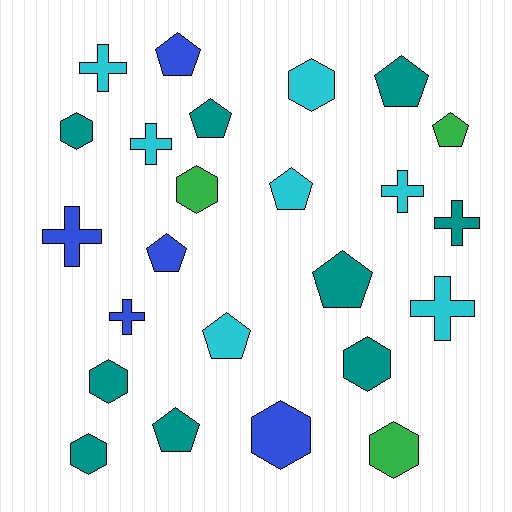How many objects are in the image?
There are 24 objects.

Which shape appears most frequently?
Pentagon, with 9 objects.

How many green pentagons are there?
There is 1 green pentagon.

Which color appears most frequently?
Teal, with 9 objects.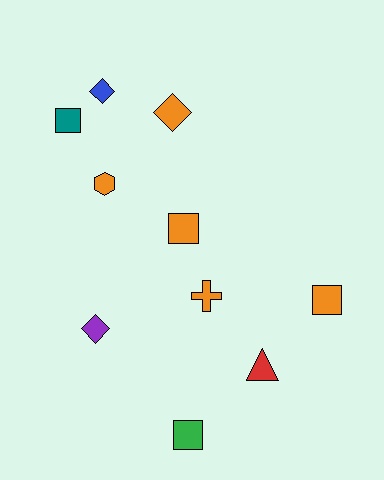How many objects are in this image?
There are 10 objects.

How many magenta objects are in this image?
There are no magenta objects.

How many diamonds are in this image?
There are 3 diamonds.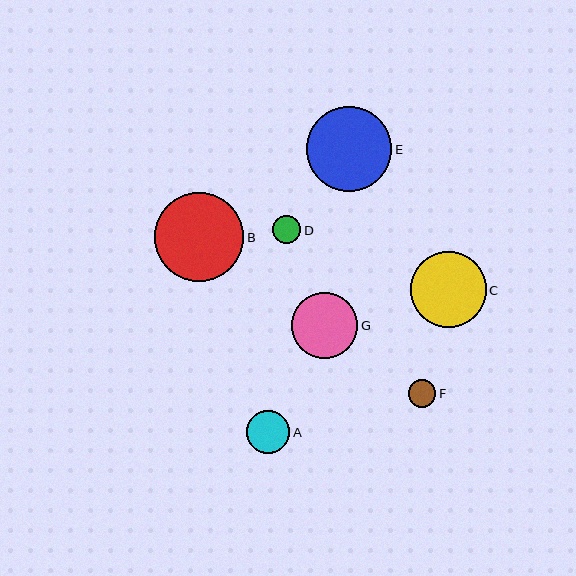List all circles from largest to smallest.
From largest to smallest: B, E, C, G, A, D, F.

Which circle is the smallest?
Circle F is the smallest with a size of approximately 28 pixels.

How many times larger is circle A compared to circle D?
Circle A is approximately 1.5 times the size of circle D.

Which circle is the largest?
Circle B is the largest with a size of approximately 89 pixels.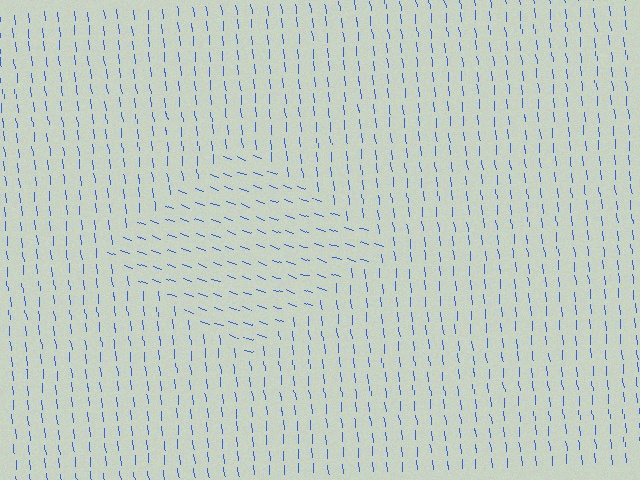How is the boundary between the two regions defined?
The boundary is defined purely by a change in line orientation (approximately 65 degrees difference). All lines are the same color and thickness.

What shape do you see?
I see a diamond.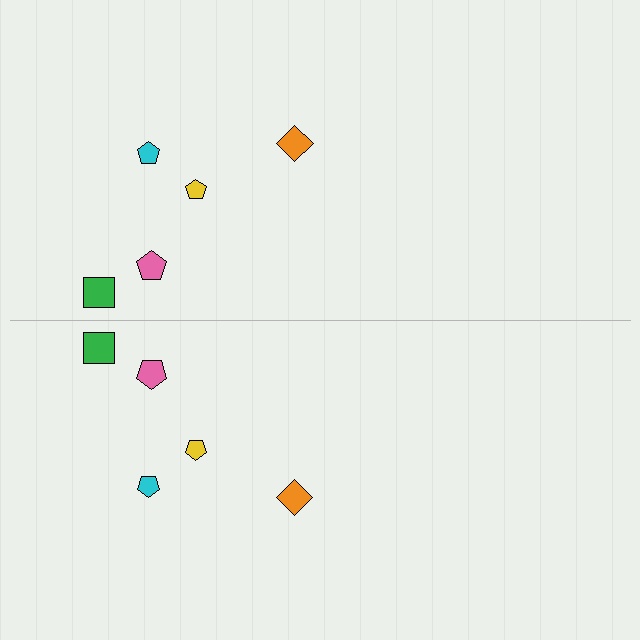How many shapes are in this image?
There are 10 shapes in this image.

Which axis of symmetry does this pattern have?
The pattern has a horizontal axis of symmetry running through the center of the image.